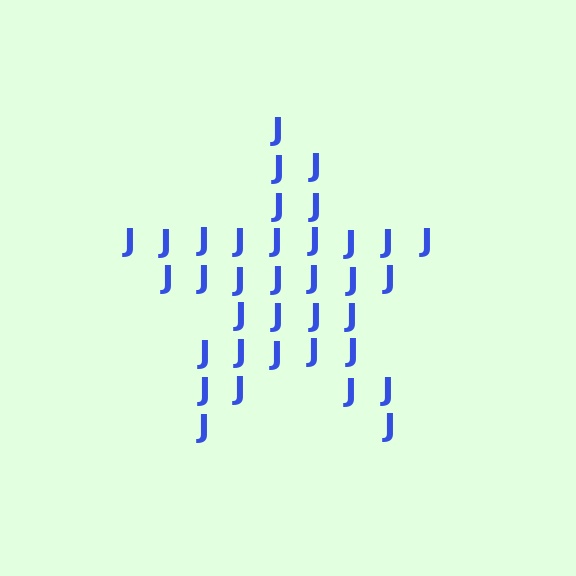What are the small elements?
The small elements are letter J's.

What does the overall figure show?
The overall figure shows a star.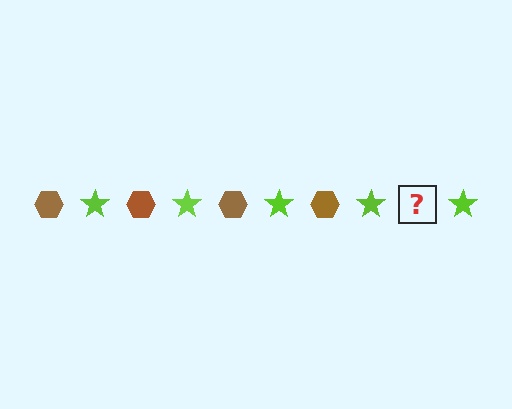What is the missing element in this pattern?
The missing element is a brown hexagon.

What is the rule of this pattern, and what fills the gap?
The rule is that the pattern alternates between brown hexagon and lime star. The gap should be filled with a brown hexagon.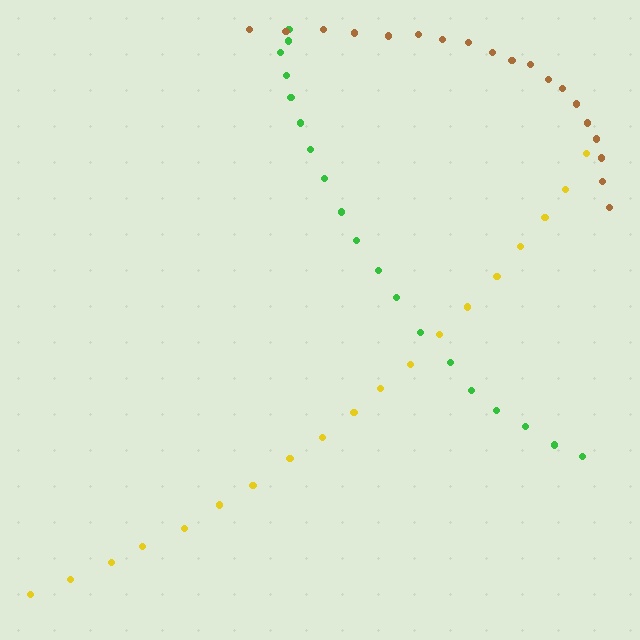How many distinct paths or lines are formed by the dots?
There are 3 distinct paths.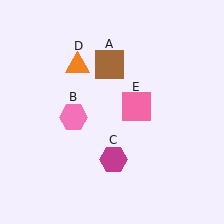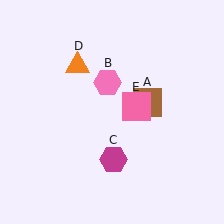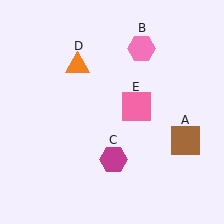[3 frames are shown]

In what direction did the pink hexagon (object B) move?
The pink hexagon (object B) moved up and to the right.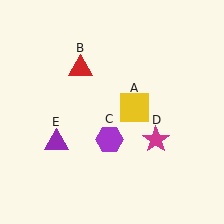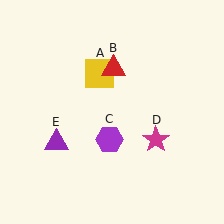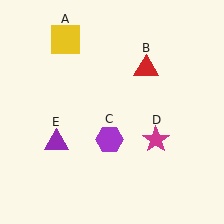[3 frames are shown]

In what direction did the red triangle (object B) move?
The red triangle (object B) moved right.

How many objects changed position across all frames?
2 objects changed position: yellow square (object A), red triangle (object B).